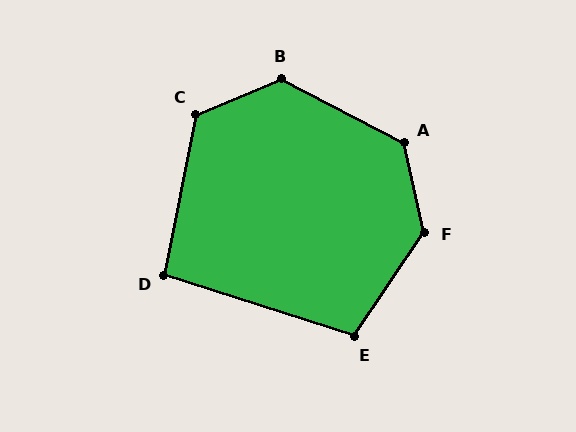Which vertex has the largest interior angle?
F, at approximately 133 degrees.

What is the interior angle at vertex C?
Approximately 124 degrees (obtuse).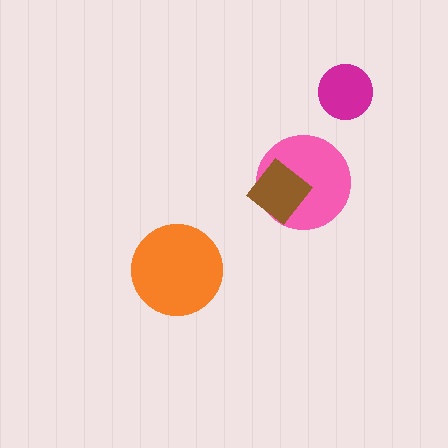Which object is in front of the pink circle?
The brown diamond is in front of the pink circle.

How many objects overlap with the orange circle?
0 objects overlap with the orange circle.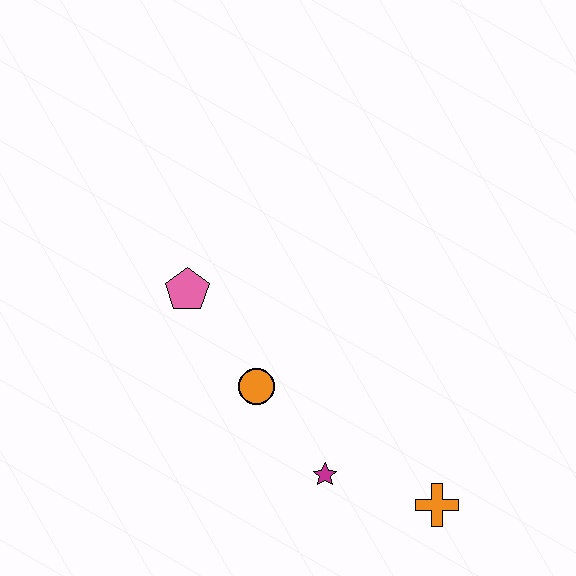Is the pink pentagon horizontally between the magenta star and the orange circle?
No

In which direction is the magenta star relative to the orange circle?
The magenta star is below the orange circle.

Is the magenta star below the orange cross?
No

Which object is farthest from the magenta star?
The pink pentagon is farthest from the magenta star.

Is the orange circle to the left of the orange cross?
Yes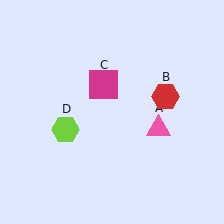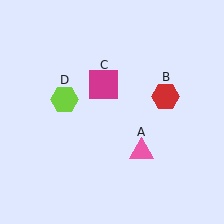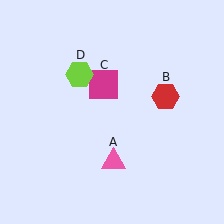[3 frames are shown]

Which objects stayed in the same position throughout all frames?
Red hexagon (object B) and magenta square (object C) remained stationary.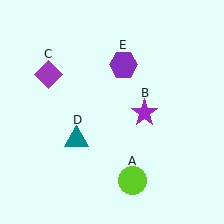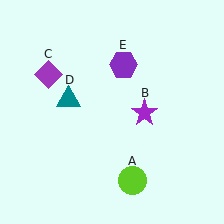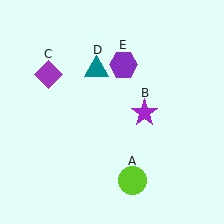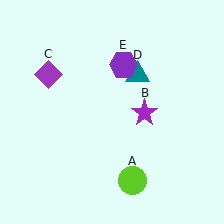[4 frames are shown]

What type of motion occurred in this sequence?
The teal triangle (object D) rotated clockwise around the center of the scene.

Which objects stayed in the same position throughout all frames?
Lime circle (object A) and purple star (object B) and purple diamond (object C) and purple hexagon (object E) remained stationary.